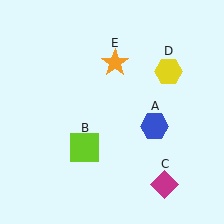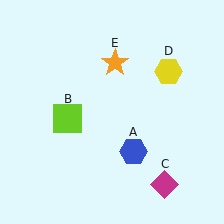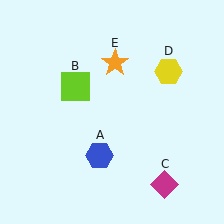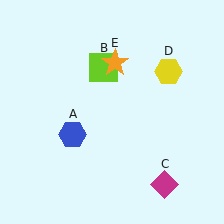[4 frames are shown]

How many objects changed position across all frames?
2 objects changed position: blue hexagon (object A), lime square (object B).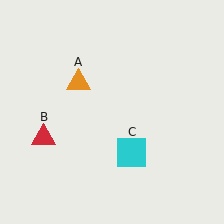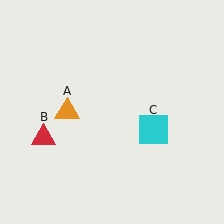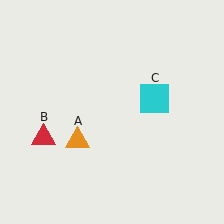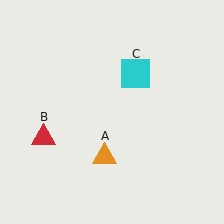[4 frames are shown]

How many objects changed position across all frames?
2 objects changed position: orange triangle (object A), cyan square (object C).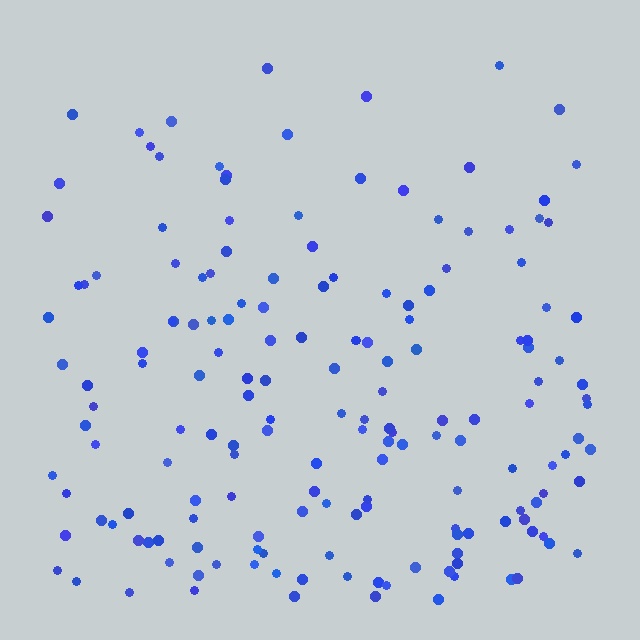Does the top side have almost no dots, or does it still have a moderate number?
Still a moderate number, just noticeably fewer than the bottom.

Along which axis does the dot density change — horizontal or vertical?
Vertical.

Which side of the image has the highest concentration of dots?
The bottom.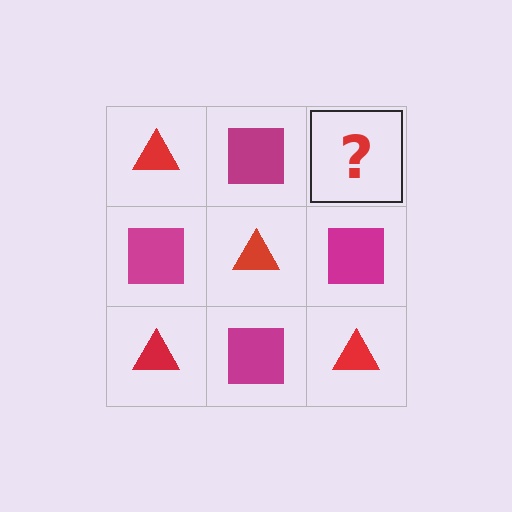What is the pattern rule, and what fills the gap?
The rule is that it alternates red triangle and magenta square in a checkerboard pattern. The gap should be filled with a red triangle.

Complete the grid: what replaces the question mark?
The question mark should be replaced with a red triangle.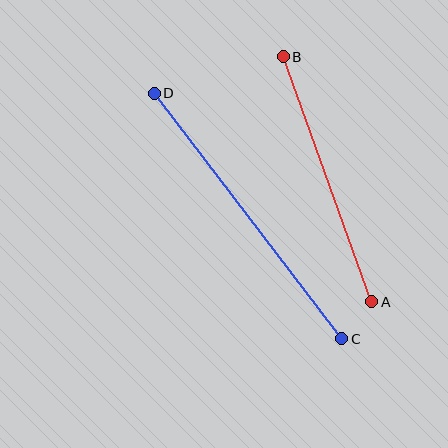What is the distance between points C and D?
The distance is approximately 309 pixels.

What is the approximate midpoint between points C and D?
The midpoint is at approximately (248, 216) pixels.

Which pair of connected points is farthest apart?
Points C and D are farthest apart.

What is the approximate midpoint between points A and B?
The midpoint is at approximately (328, 179) pixels.